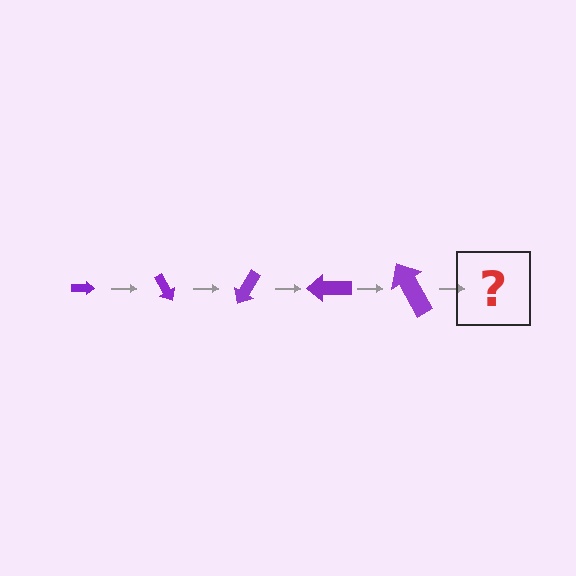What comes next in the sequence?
The next element should be an arrow, larger than the previous one and rotated 300 degrees from the start.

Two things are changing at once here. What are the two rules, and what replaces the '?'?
The two rules are that the arrow grows larger each step and it rotates 60 degrees each step. The '?' should be an arrow, larger than the previous one and rotated 300 degrees from the start.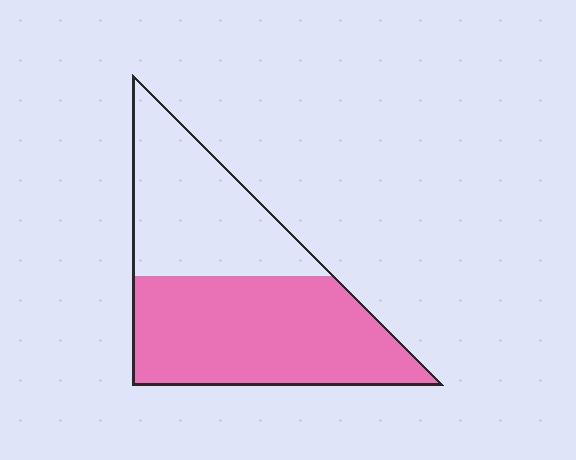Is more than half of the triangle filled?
Yes.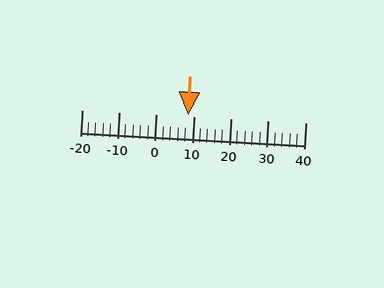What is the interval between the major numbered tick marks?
The major tick marks are spaced 10 units apart.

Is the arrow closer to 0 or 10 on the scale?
The arrow is closer to 10.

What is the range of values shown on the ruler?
The ruler shows values from -20 to 40.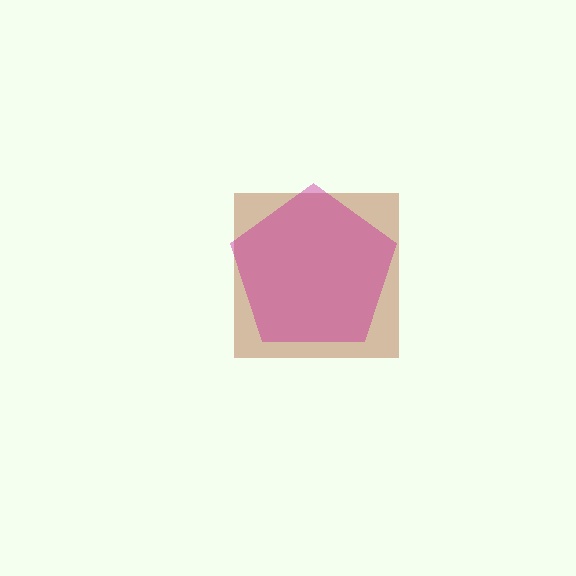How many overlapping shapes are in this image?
There are 2 overlapping shapes in the image.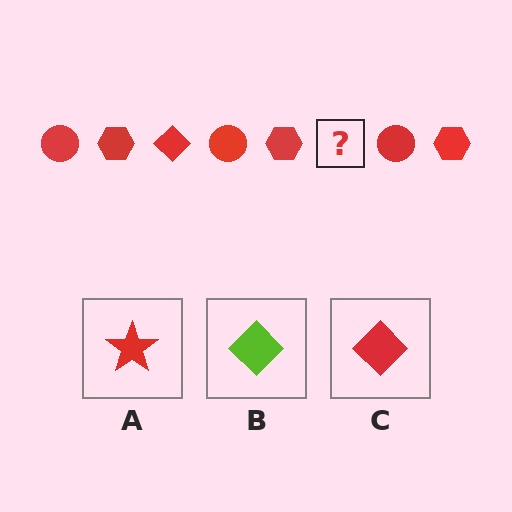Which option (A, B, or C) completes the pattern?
C.